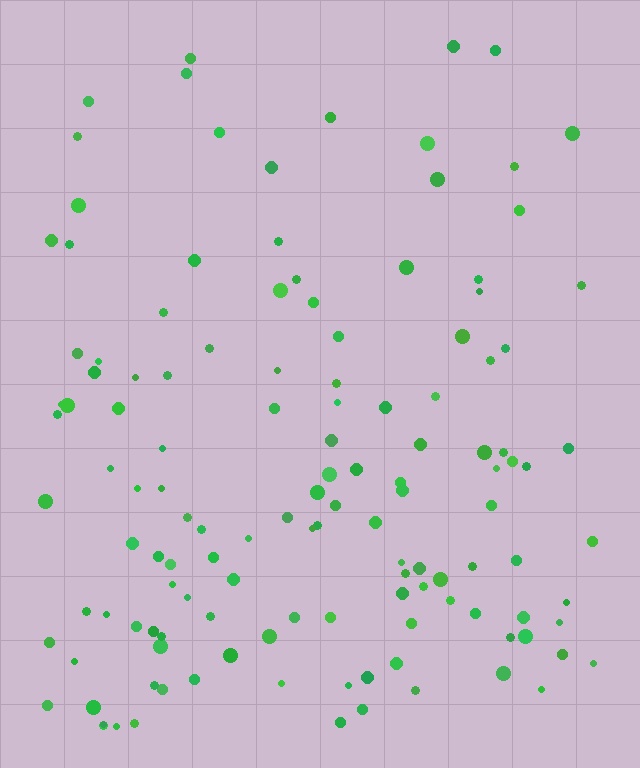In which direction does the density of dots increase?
From top to bottom, with the bottom side densest.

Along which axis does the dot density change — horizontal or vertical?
Vertical.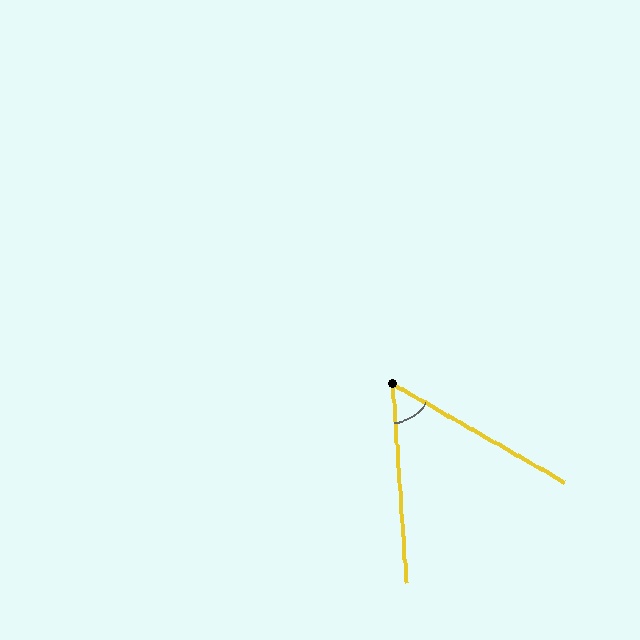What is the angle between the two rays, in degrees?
Approximately 56 degrees.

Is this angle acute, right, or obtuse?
It is acute.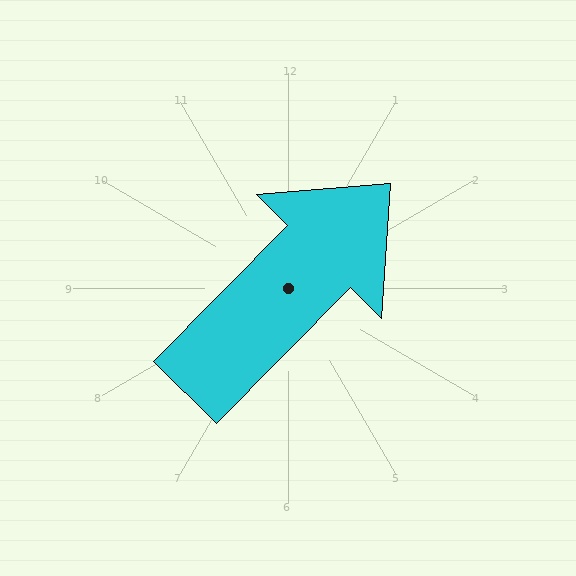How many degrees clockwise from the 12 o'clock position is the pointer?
Approximately 45 degrees.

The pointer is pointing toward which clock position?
Roughly 1 o'clock.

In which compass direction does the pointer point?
Northeast.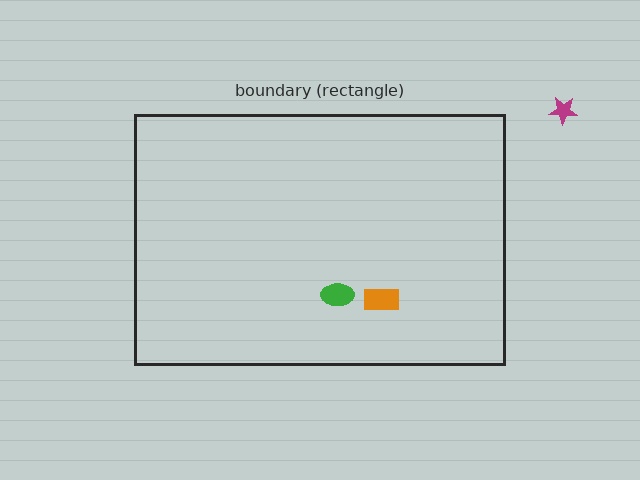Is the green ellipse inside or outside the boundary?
Inside.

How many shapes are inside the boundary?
2 inside, 1 outside.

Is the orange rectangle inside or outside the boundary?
Inside.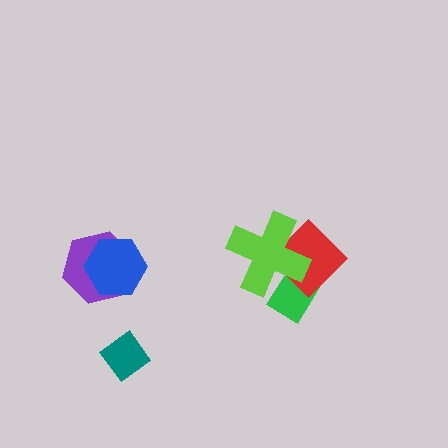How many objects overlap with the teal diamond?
0 objects overlap with the teal diamond.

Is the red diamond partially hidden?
Yes, it is partially covered by another shape.